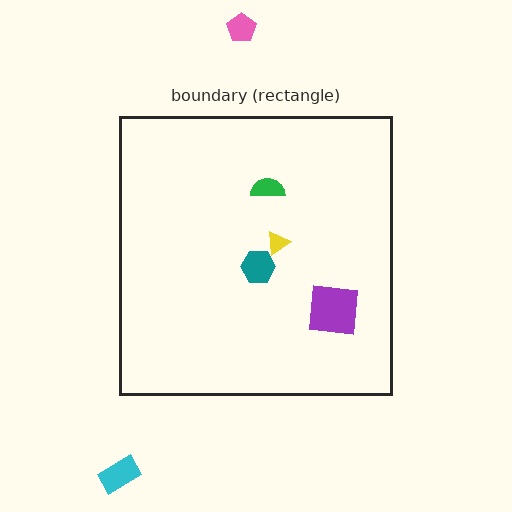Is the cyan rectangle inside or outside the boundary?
Outside.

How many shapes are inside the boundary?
4 inside, 2 outside.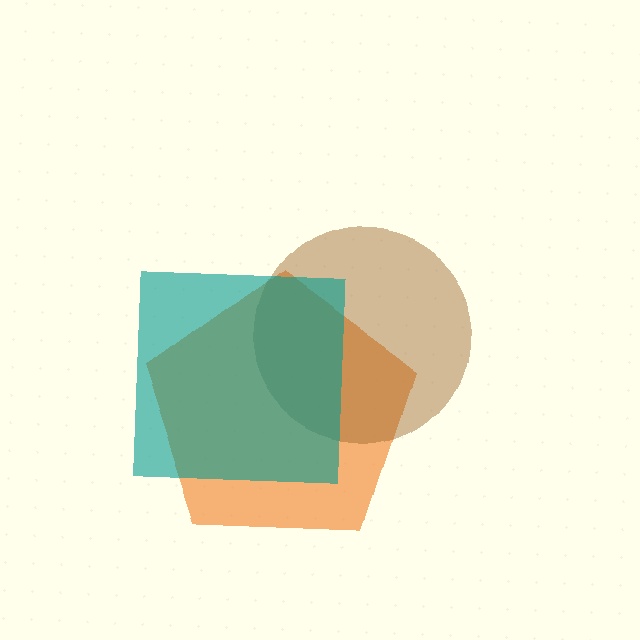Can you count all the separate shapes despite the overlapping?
Yes, there are 3 separate shapes.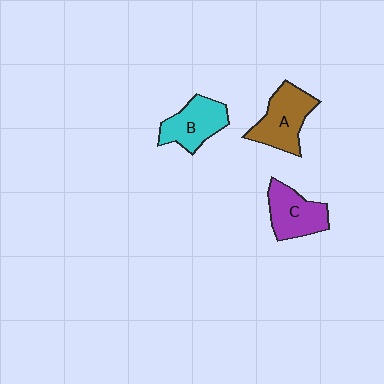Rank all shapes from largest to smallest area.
From largest to smallest: A (brown), C (purple), B (cyan).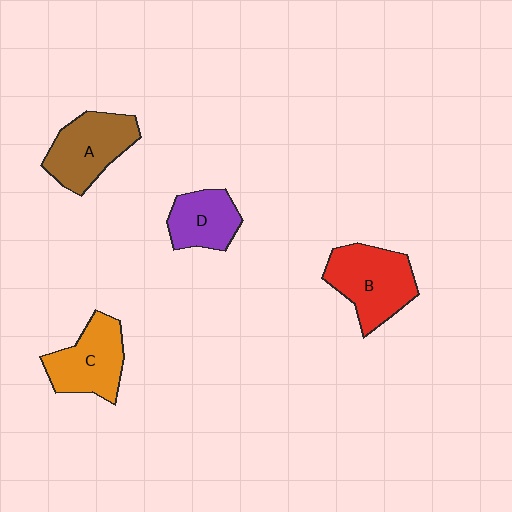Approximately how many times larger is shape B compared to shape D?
Approximately 1.5 times.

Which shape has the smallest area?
Shape D (purple).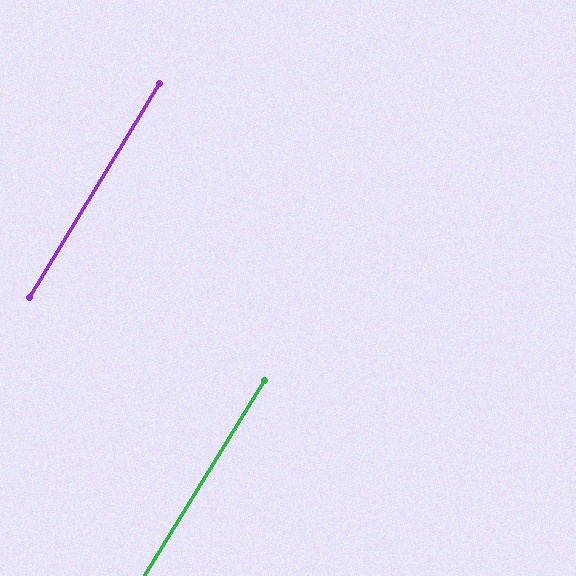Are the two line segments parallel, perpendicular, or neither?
Parallel — their directions differ by only 0.3°.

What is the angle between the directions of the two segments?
Approximately 0 degrees.